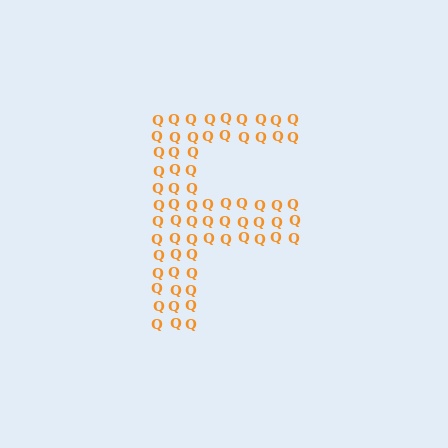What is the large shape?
The large shape is the letter F.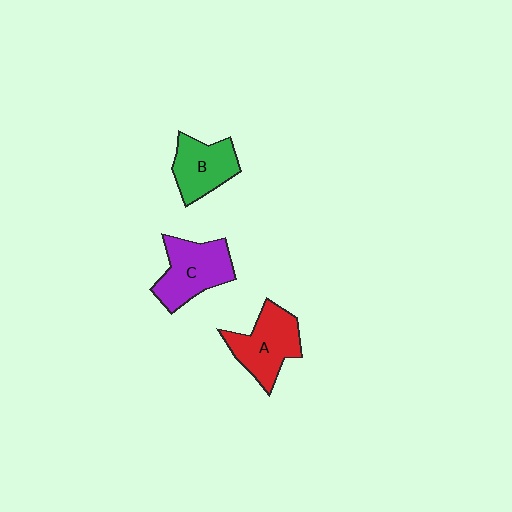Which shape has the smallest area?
Shape B (green).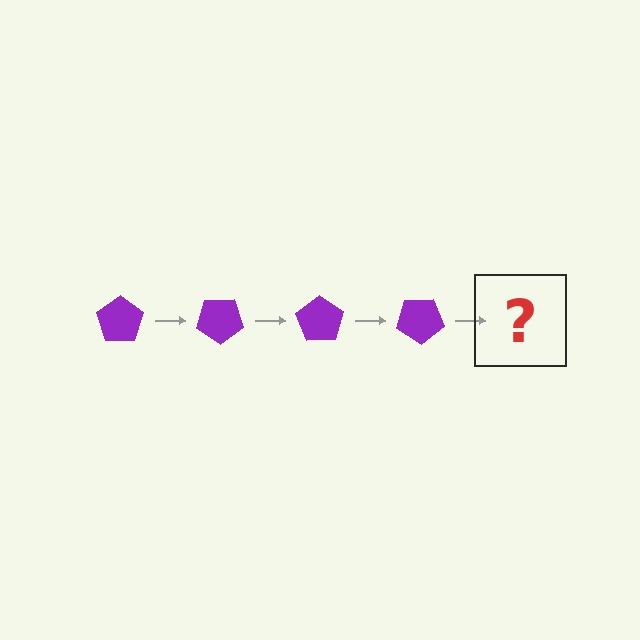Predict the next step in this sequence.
The next step is a purple pentagon rotated 140 degrees.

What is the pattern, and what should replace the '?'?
The pattern is that the pentagon rotates 35 degrees each step. The '?' should be a purple pentagon rotated 140 degrees.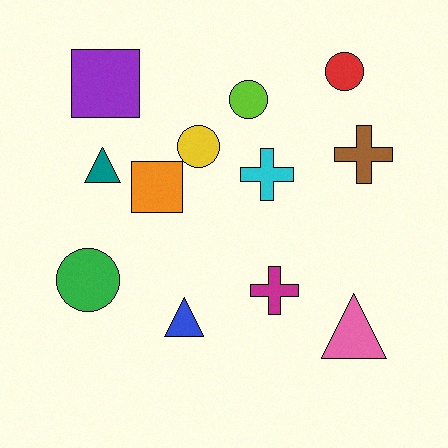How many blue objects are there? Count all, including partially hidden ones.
There is 1 blue object.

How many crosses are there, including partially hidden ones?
There are 3 crosses.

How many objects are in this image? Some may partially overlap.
There are 12 objects.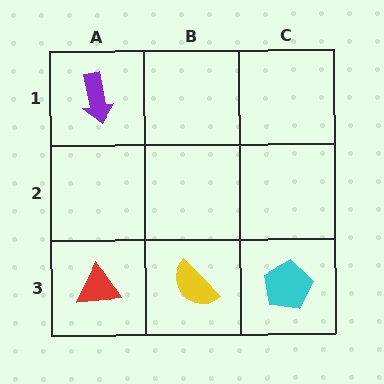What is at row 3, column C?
A cyan pentagon.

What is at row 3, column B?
A yellow semicircle.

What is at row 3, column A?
A red triangle.